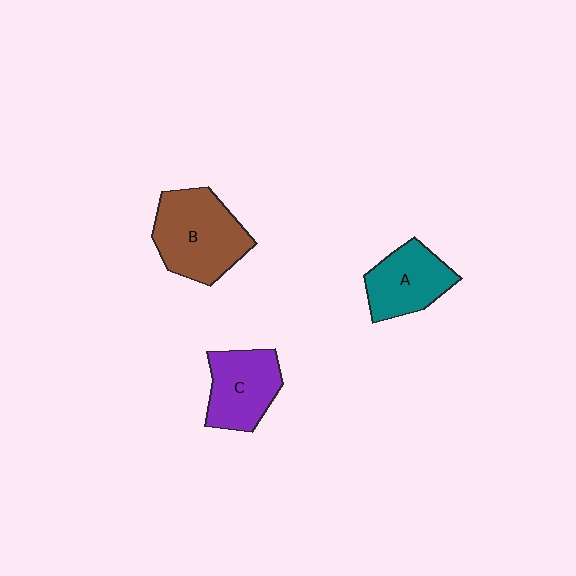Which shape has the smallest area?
Shape A (teal).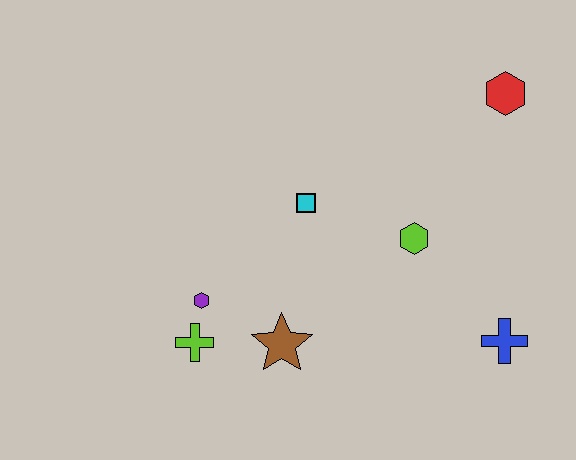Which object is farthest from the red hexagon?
The lime cross is farthest from the red hexagon.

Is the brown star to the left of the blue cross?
Yes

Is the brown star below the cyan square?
Yes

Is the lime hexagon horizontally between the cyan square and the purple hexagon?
No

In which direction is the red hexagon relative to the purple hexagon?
The red hexagon is to the right of the purple hexagon.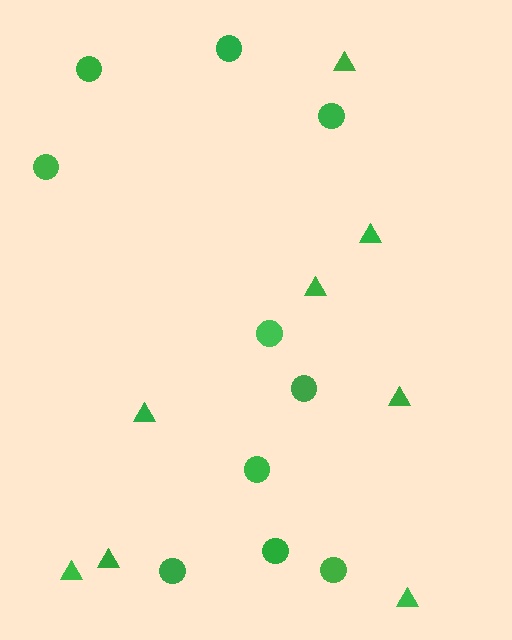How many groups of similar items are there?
There are 2 groups: one group of circles (10) and one group of triangles (8).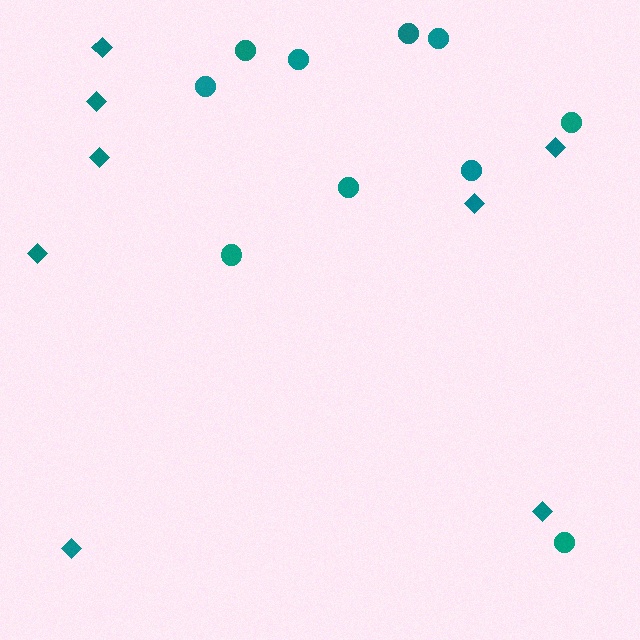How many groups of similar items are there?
There are 2 groups: one group of circles (10) and one group of diamonds (8).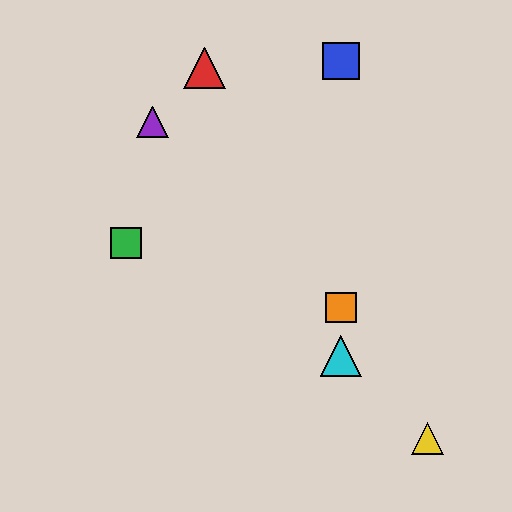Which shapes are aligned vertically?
The blue square, the orange square, the cyan triangle are aligned vertically.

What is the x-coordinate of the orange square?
The orange square is at x≈341.